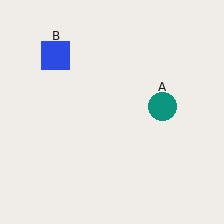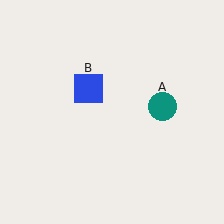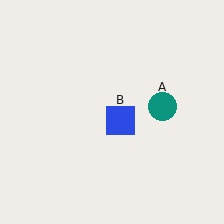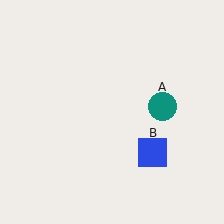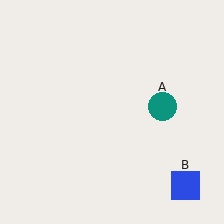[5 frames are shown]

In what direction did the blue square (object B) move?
The blue square (object B) moved down and to the right.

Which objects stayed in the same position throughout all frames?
Teal circle (object A) remained stationary.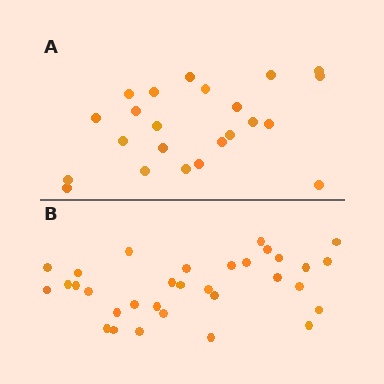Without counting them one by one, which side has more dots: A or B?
Region B (the bottom region) has more dots.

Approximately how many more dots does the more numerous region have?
Region B has roughly 8 or so more dots than region A.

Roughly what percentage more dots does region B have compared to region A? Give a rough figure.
About 40% more.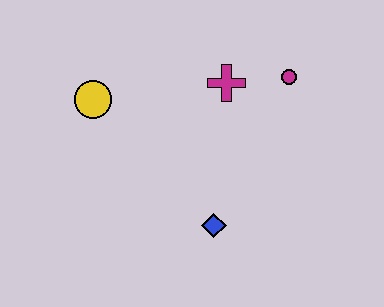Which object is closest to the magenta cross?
The magenta circle is closest to the magenta cross.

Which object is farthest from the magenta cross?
The blue diamond is farthest from the magenta cross.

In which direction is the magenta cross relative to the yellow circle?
The magenta cross is to the right of the yellow circle.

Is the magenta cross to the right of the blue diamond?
Yes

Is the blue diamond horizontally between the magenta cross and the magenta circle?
No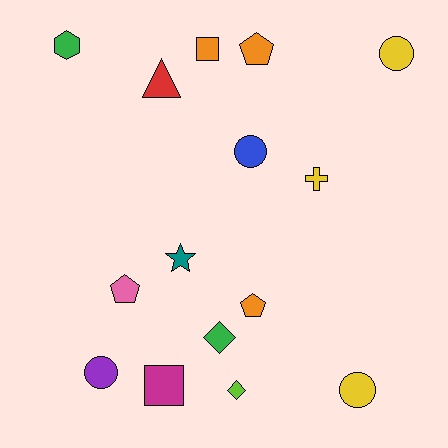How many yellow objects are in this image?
There are 3 yellow objects.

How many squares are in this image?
There are 2 squares.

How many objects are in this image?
There are 15 objects.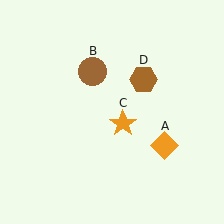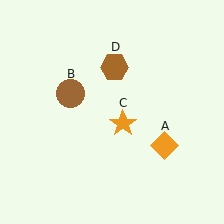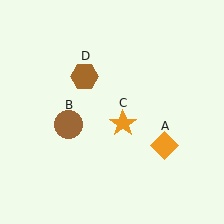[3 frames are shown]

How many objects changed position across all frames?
2 objects changed position: brown circle (object B), brown hexagon (object D).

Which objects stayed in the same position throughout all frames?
Orange diamond (object A) and orange star (object C) remained stationary.